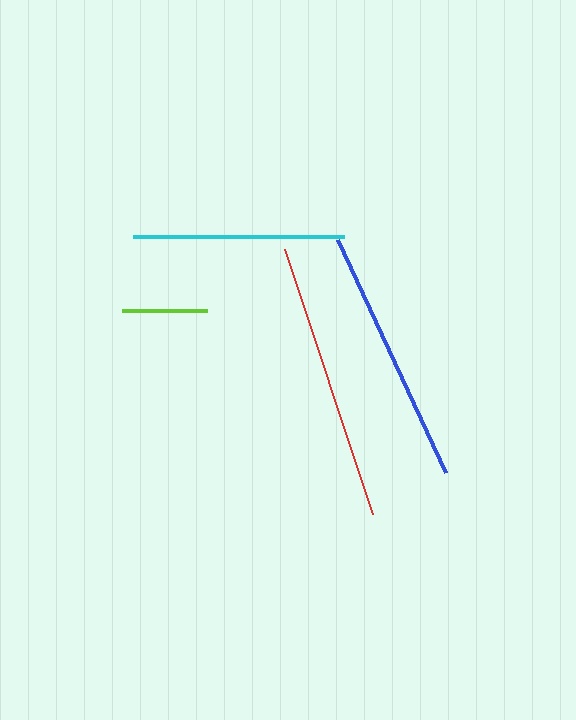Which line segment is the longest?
The red line is the longest at approximately 280 pixels.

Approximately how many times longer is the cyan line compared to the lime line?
The cyan line is approximately 2.5 times the length of the lime line.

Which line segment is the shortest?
The lime line is the shortest at approximately 85 pixels.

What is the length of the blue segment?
The blue segment is approximately 257 pixels long.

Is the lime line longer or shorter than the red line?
The red line is longer than the lime line.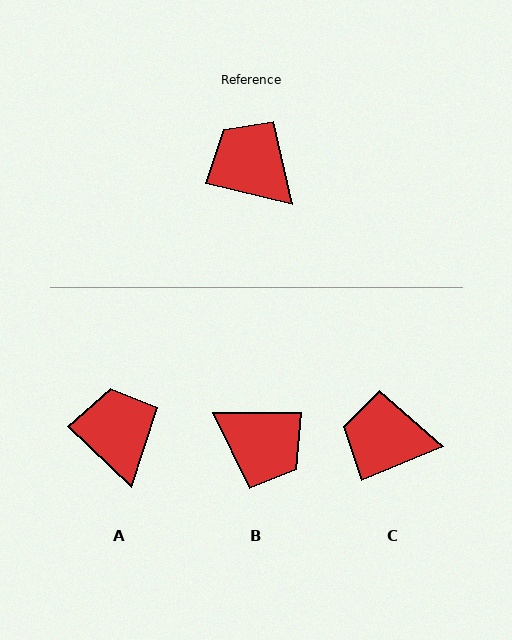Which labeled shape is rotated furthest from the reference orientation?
B, about 167 degrees away.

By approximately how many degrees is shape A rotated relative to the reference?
Approximately 30 degrees clockwise.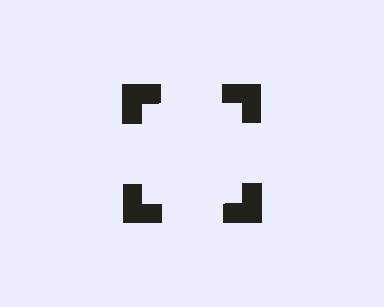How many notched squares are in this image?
There are 4 — one at each vertex of the illusory square.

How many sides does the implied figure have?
4 sides.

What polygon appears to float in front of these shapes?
An illusory square — its edges are inferred from the aligned wedge cuts in the notched squares, not physically drawn.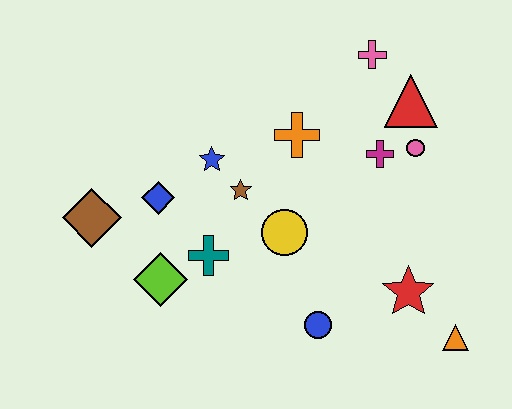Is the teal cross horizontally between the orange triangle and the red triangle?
No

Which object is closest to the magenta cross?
The pink circle is closest to the magenta cross.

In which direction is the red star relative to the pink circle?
The red star is below the pink circle.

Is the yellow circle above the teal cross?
Yes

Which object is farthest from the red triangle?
The brown diamond is farthest from the red triangle.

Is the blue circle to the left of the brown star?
No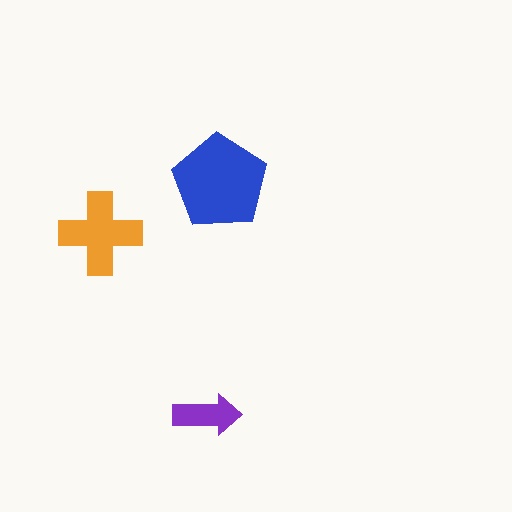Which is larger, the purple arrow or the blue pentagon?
The blue pentagon.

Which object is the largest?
The blue pentagon.